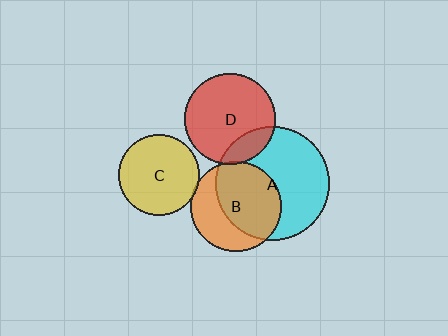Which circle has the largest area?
Circle A (cyan).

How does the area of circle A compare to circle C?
Approximately 2.0 times.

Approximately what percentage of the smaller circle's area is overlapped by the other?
Approximately 60%.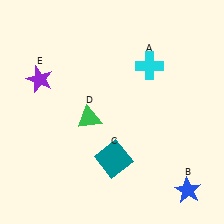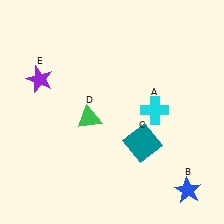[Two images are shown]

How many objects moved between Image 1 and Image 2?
2 objects moved between the two images.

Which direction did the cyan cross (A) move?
The cyan cross (A) moved down.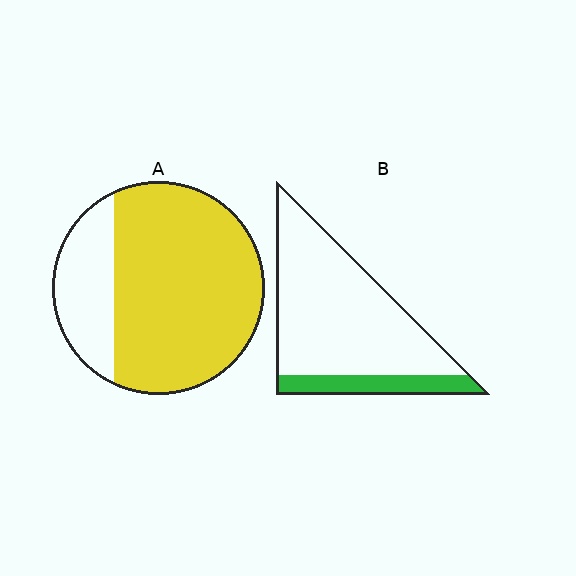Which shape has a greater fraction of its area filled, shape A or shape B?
Shape A.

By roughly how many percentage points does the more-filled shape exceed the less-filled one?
By roughly 60 percentage points (A over B).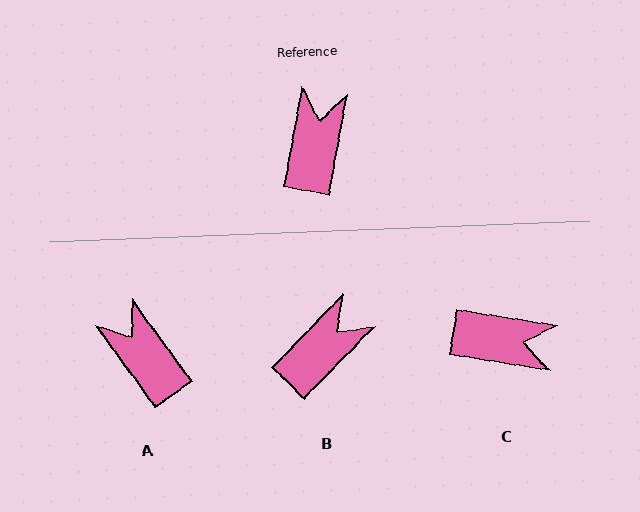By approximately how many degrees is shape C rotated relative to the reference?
Approximately 89 degrees clockwise.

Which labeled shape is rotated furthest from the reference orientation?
C, about 89 degrees away.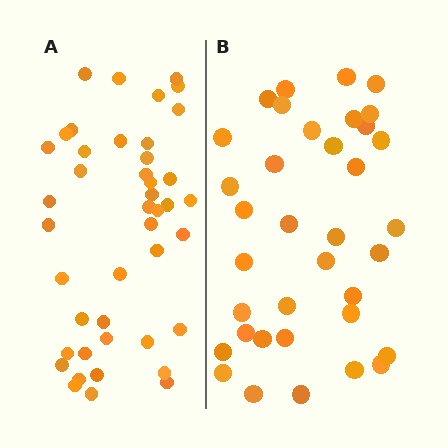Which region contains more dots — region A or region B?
Region A (the left region) has more dots.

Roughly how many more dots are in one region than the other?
Region A has roughly 8 or so more dots than region B.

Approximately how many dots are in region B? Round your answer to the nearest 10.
About 40 dots. (The exact count is 36, which rounds to 40.)